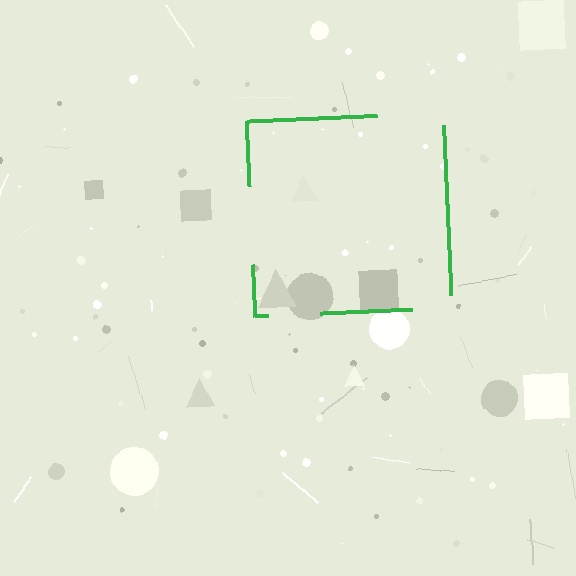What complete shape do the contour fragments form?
The contour fragments form a square.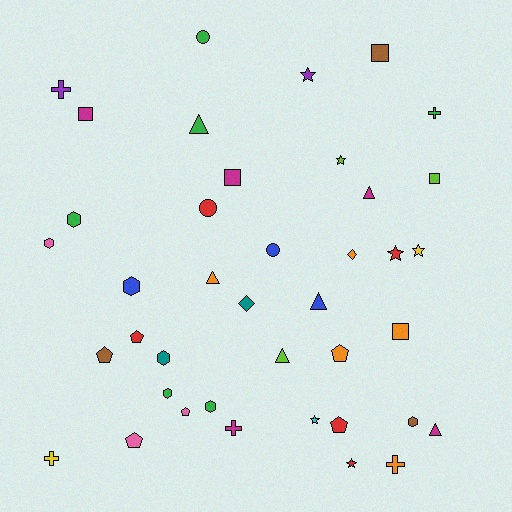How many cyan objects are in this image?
There is 1 cyan object.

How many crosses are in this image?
There are 5 crosses.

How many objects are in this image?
There are 40 objects.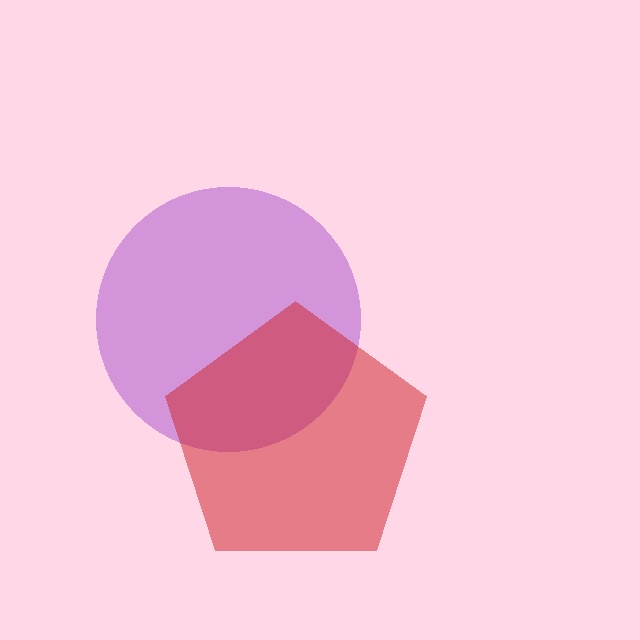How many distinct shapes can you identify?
There are 2 distinct shapes: a purple circle, a red pentagon.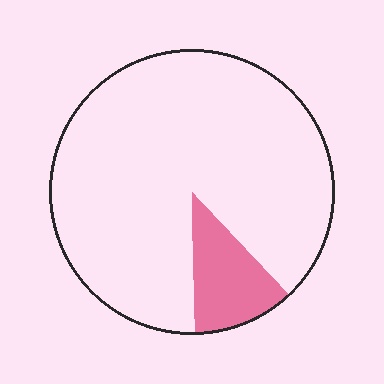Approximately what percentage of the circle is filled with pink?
Approximately 10%.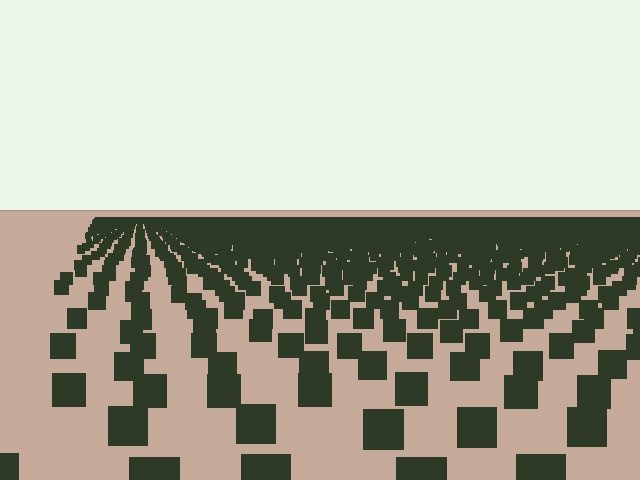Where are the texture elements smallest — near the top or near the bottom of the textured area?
Near the top.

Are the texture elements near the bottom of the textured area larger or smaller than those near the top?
Larger. Near the bottom, elements are closer to the viewer and appear at a bigger on-screen size.